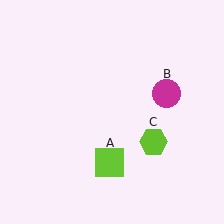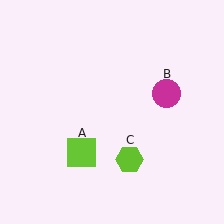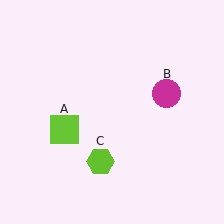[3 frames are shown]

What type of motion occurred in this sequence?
The lime square (object A), lime hexagon (object C) rotated clockwise around the center of the scene.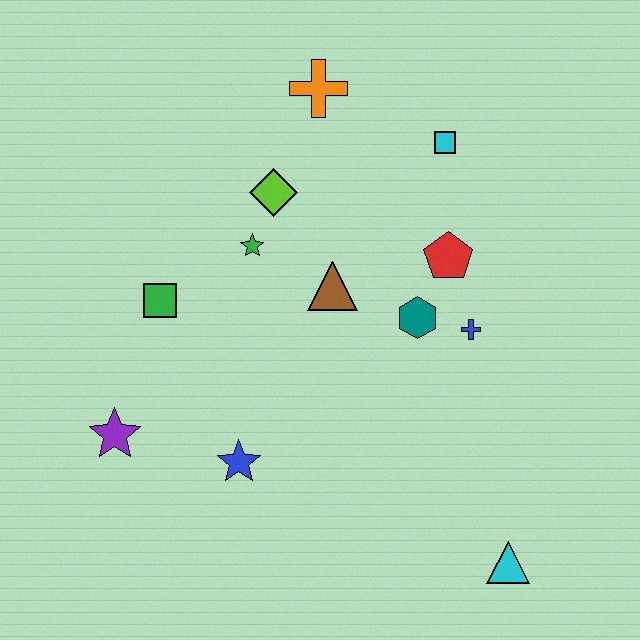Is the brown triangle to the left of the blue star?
No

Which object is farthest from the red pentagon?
The purple star is farthest from the red pentagon.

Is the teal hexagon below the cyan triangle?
No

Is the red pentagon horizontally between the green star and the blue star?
No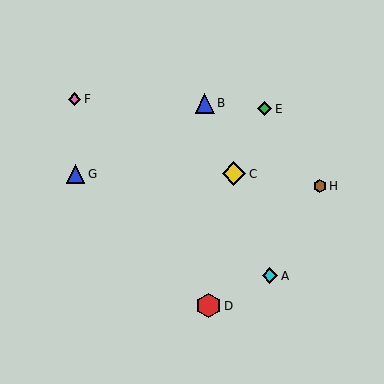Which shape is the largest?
The red hexagon (labeled D) is the largest.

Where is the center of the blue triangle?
The center of the blue triangle is at (76, 174).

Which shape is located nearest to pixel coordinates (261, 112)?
The green diamond (labeled E) at (265, 109) is nearest to that location.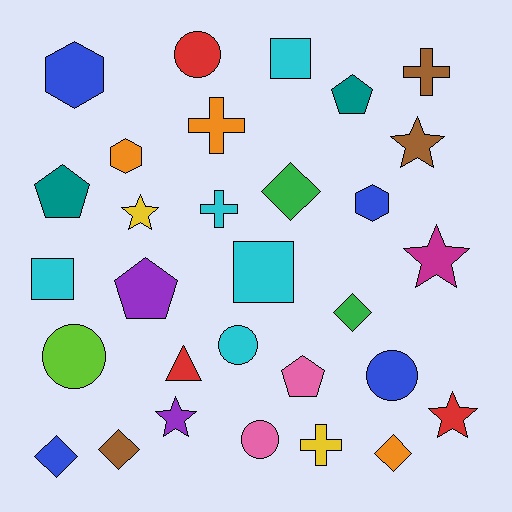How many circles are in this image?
There are 5 circles.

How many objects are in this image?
There are 30 objects.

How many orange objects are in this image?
There are 3 orange objects.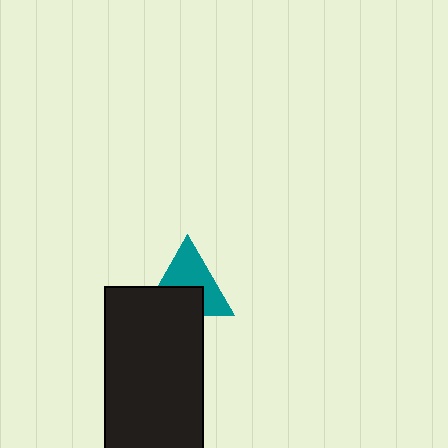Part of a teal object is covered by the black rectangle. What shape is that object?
It is a triangle.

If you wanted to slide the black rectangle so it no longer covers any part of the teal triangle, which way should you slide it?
Slide it down — that is the most direct way to separate the two shapes.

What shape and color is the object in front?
The object in front is a black rectangle.